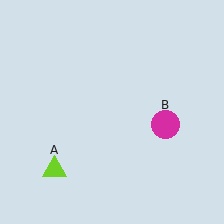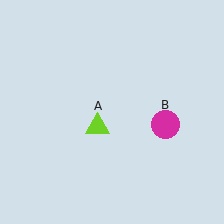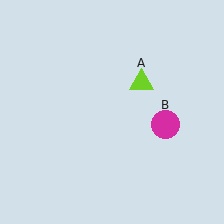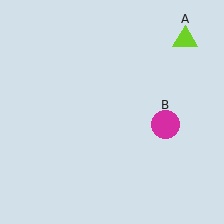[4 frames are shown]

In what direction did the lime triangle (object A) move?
The lime triangle (object A) moved up and to the right.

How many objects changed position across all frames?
1 object changed position: lime triangle (object A).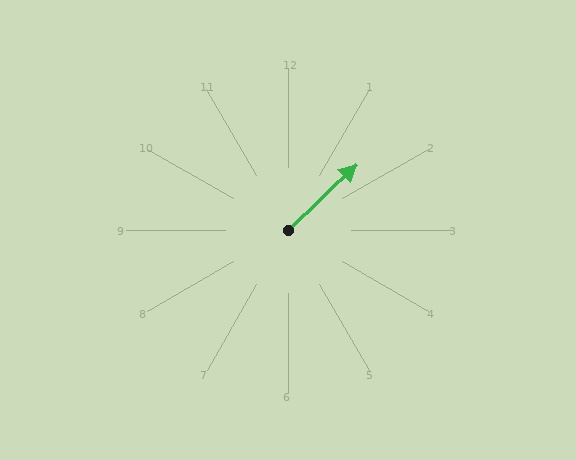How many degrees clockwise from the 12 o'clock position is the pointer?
Approximately 46 degrees.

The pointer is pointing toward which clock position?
Roughly 2 o'clock.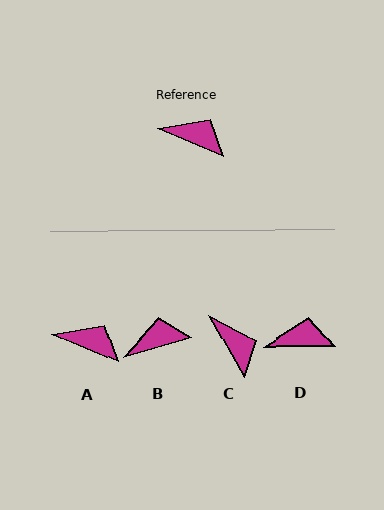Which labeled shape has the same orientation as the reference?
A.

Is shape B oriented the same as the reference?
No, it is off by about 40 degrees.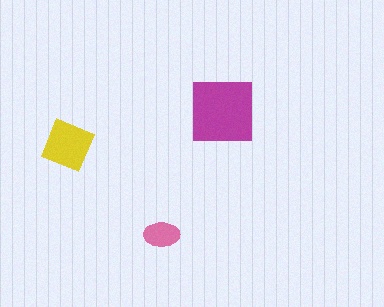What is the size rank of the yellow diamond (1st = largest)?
2nd.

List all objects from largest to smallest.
The magenta square, the yellow diamond, the pink ellipse.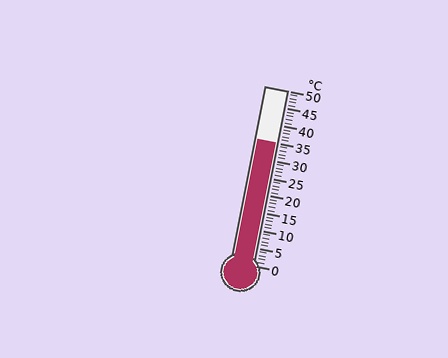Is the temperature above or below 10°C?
The temperature is above 10°C.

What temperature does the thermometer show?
The thermometer shows approximately 35°C.